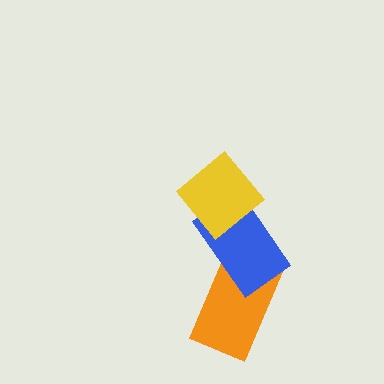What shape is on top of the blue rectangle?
The yellow diamond is on top of the blue rectangle.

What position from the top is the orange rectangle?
The orange rectangle is 3rd from the top.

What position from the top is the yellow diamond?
The yellow diamond is 1st from the top.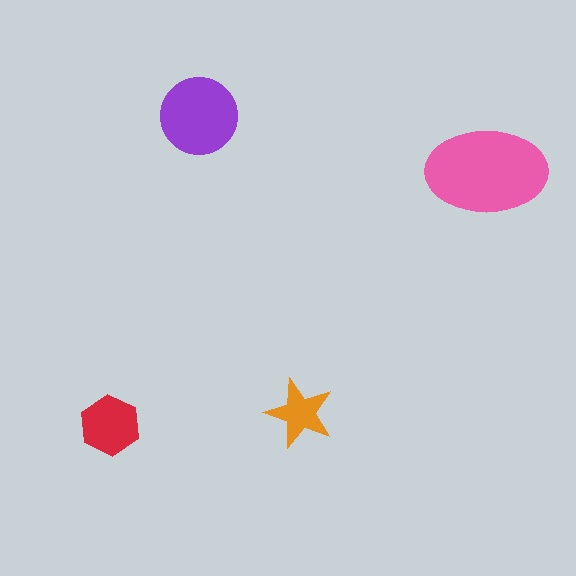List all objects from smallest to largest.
The orange star, the red hexagon, the purple circle, the pink ellipse.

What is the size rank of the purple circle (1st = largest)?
2nd.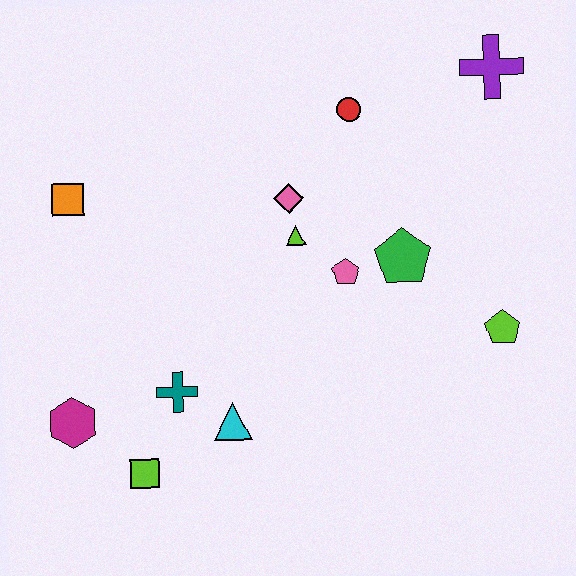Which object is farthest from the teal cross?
The purple cross is farthest from the teal cross.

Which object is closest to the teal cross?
The cyan triangle is closest to the teal cross.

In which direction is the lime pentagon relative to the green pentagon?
The lime pentagon is to the right of the green pentagon.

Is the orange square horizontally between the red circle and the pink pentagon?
No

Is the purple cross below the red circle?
No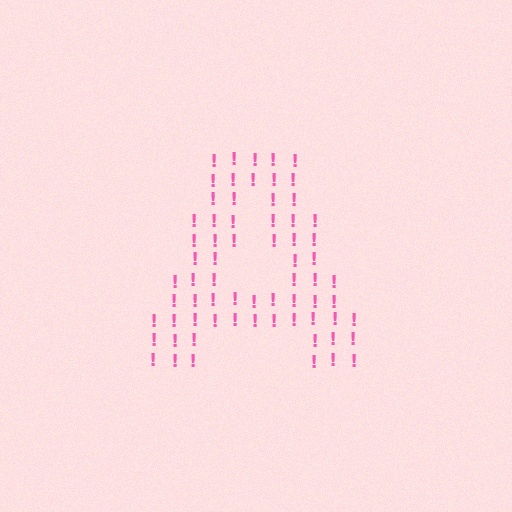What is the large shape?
The large shape is the letter A.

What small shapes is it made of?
It is made of small exclamation marks.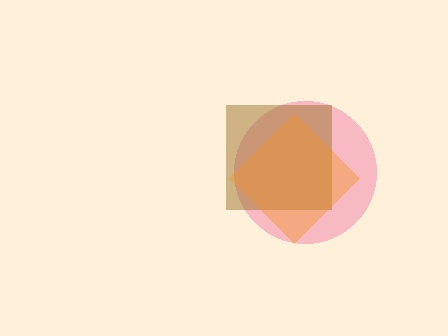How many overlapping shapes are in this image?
There are 3 overlapping shapes in the image.